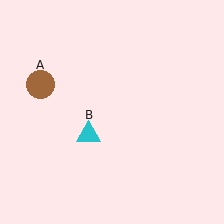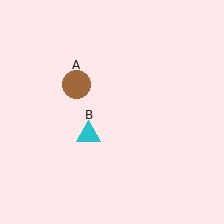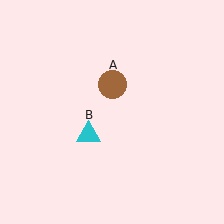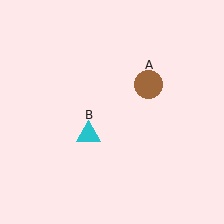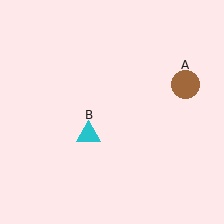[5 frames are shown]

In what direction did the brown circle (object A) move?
The brown circle (object A) moved right.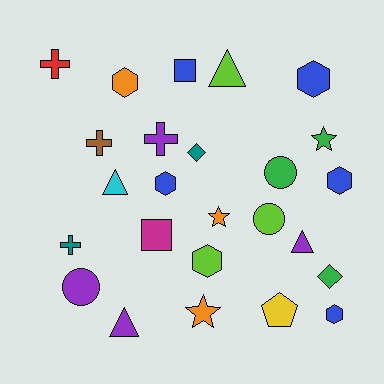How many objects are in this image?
There are 25 objects.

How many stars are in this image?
There are 3 stars.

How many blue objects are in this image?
There are 5 blue objects.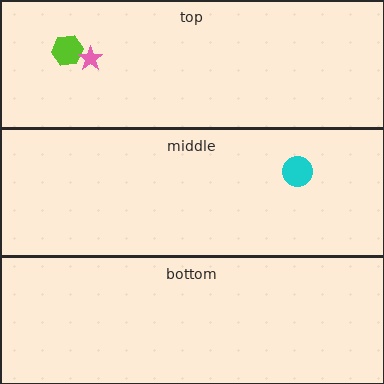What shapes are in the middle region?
The cyan circle.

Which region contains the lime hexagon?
The top region.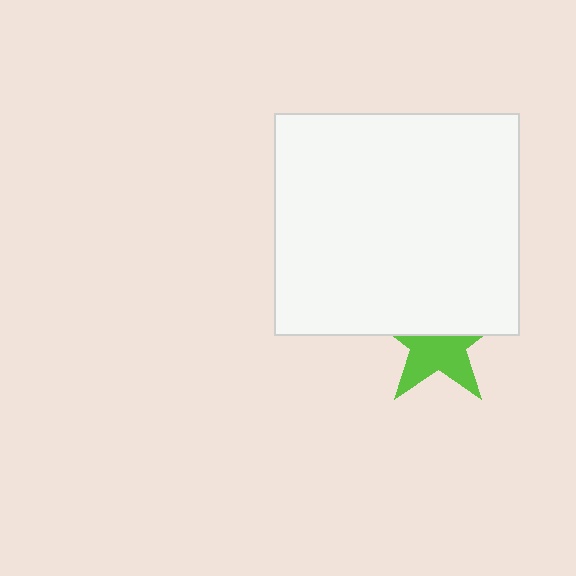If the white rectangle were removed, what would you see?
You would see the complete lime star.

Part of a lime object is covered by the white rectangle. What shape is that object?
It is a star.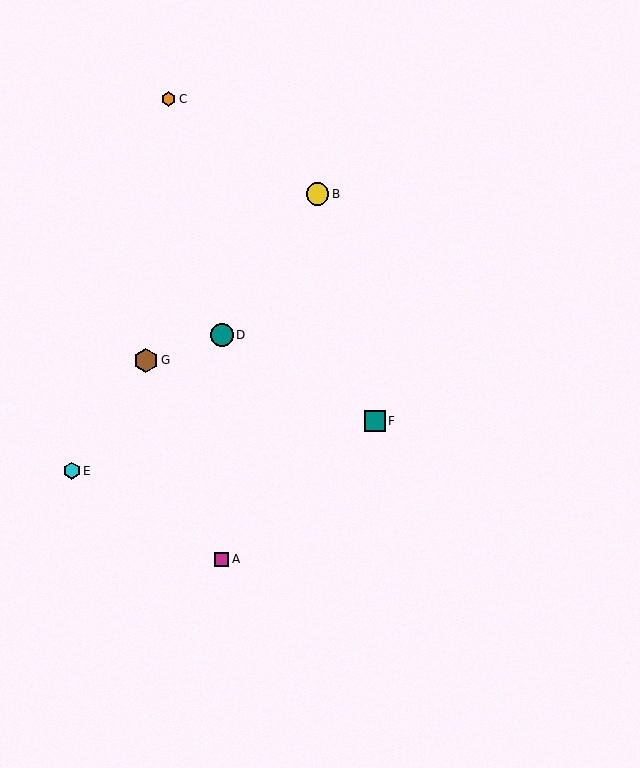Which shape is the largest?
The brown hexagon (labeled G) is the largest.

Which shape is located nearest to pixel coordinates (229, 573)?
The magenta square (labeled A) at (222, 559) is nearest to that location.